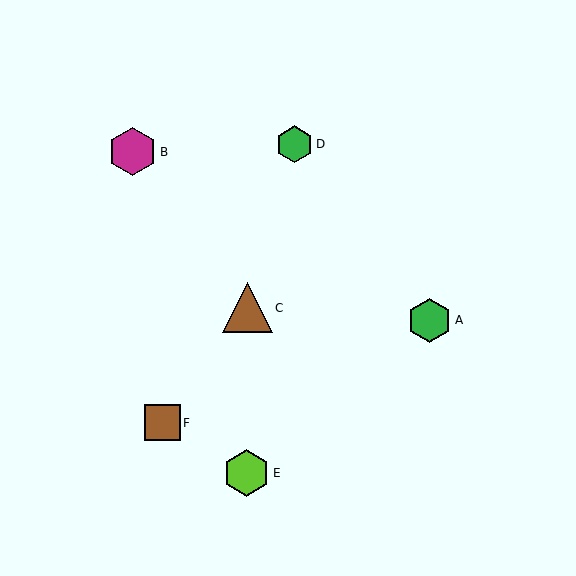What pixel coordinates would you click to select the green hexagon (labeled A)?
Click at (430, 320) to select the green hexagon A.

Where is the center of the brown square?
The center of the brown square is at (162, 423).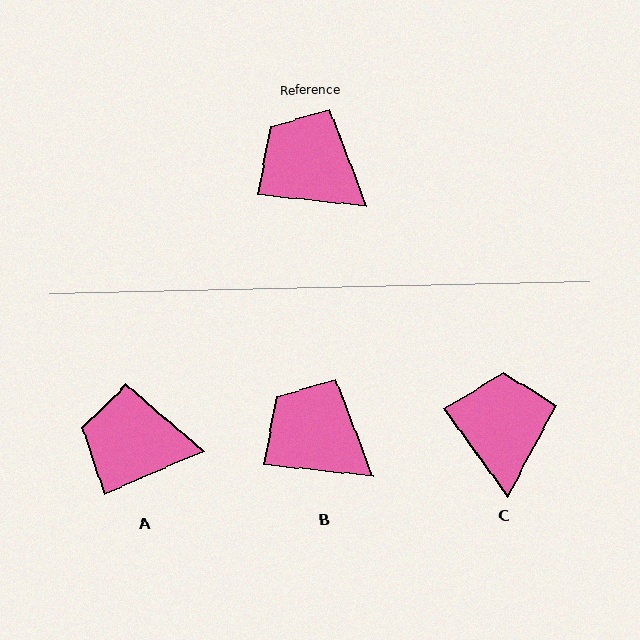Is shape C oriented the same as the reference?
No, it is off by about 48 degrees.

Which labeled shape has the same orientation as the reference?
B.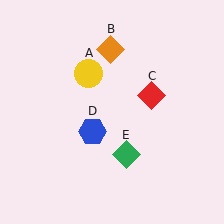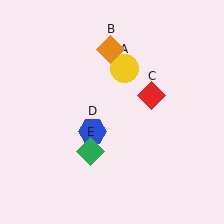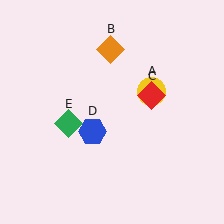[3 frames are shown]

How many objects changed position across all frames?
2 objects changed position: yellow circle (object A), green diamond (object E).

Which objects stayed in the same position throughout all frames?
Orange diamond (object B) and red diamond (object C) and blue hexagon (object D) remained stationary.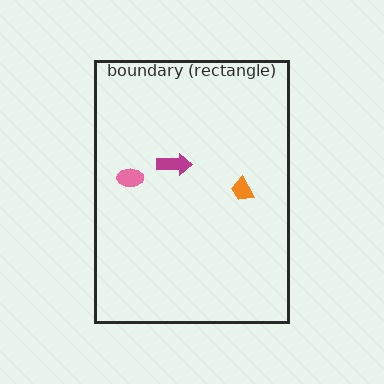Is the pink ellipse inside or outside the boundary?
Inside.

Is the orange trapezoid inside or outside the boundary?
Inside.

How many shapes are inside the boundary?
3 inside, 0 outside.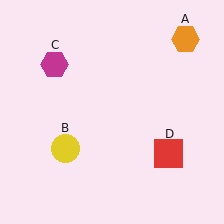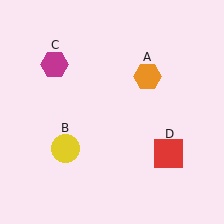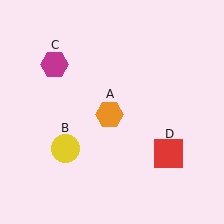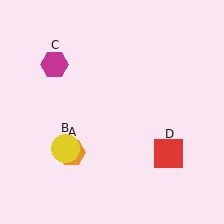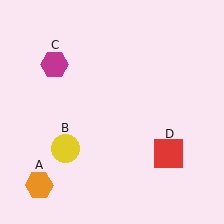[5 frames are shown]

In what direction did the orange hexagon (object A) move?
The orange hexagon (object A) moved down and to the left.